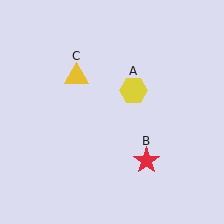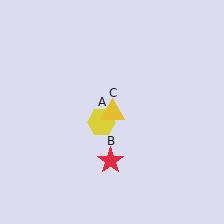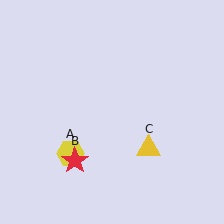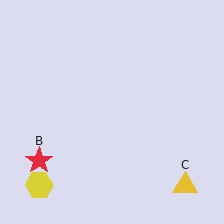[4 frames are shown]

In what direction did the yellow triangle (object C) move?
The yellow triangle (object C) moved down and to the right.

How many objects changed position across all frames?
3 objects changed position: yellow hexagon (object A), red star (object B), yellow triangle (object C).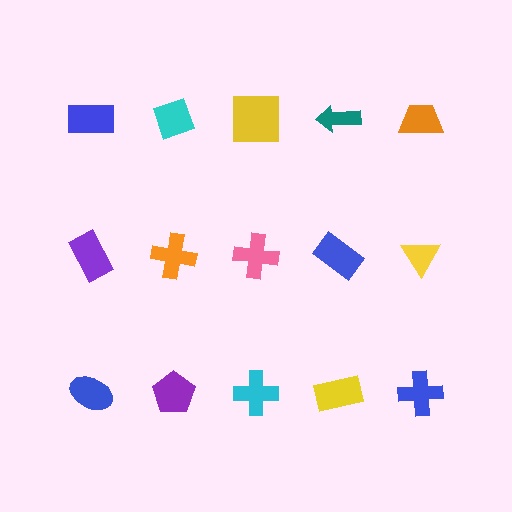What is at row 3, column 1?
A blue ellipse.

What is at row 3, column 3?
A cyan cross.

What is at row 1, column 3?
A yellow square.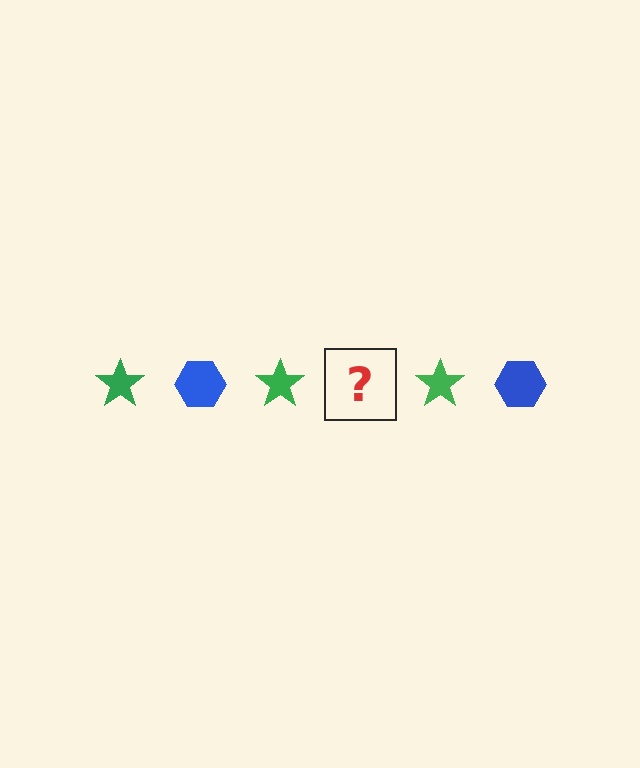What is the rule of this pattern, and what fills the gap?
The rule is that the pattern alternates between green star and blue hexagon. The gap should be filled with a blue hexagon.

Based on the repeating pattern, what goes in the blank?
The blank should be a blue hexagon.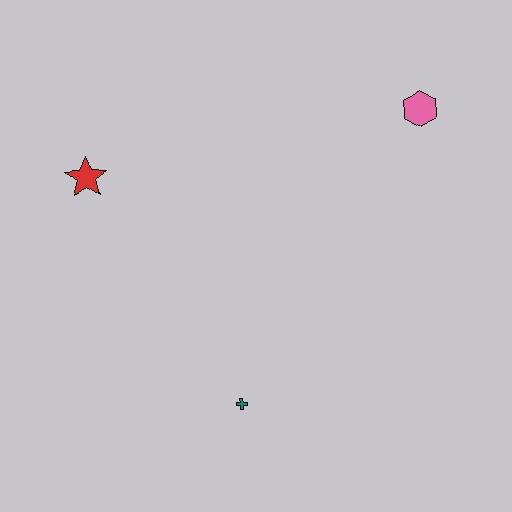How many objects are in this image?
There are 3 objects.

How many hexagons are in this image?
There is 1 hexagon.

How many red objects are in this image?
There is 1 red object.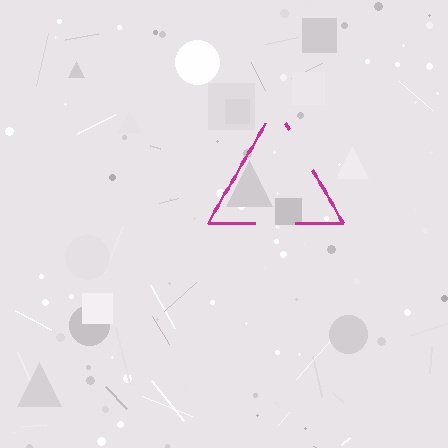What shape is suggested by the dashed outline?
The dashed outline suggests a triangle.